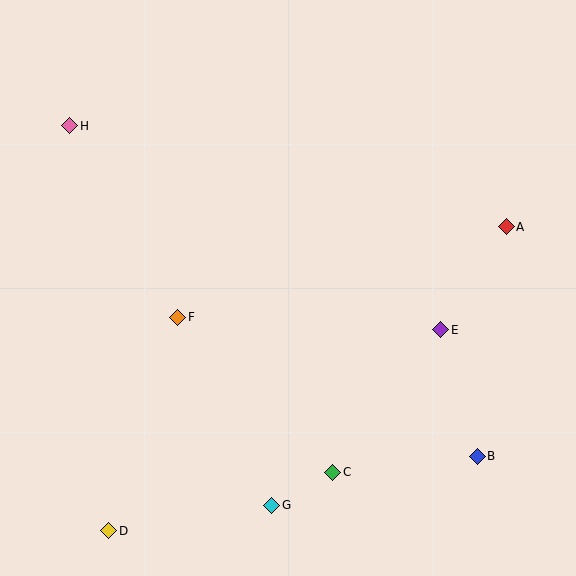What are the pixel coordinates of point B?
Point B is at (477, 456).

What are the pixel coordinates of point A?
Point A is at (506, 227).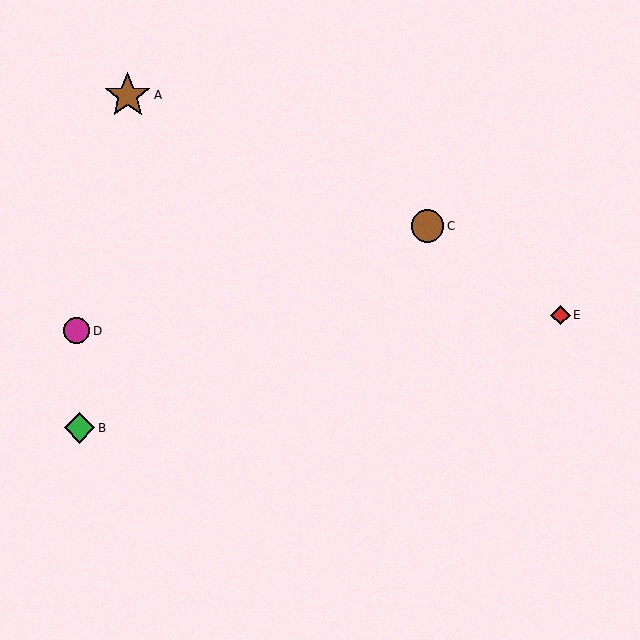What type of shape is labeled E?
Shape E is a red diamond.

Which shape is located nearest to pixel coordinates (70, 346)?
The magenta circle (labeled D) at (76, 331) is nearest to that location.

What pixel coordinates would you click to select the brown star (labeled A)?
Click at (128, 95) to select the brown star A.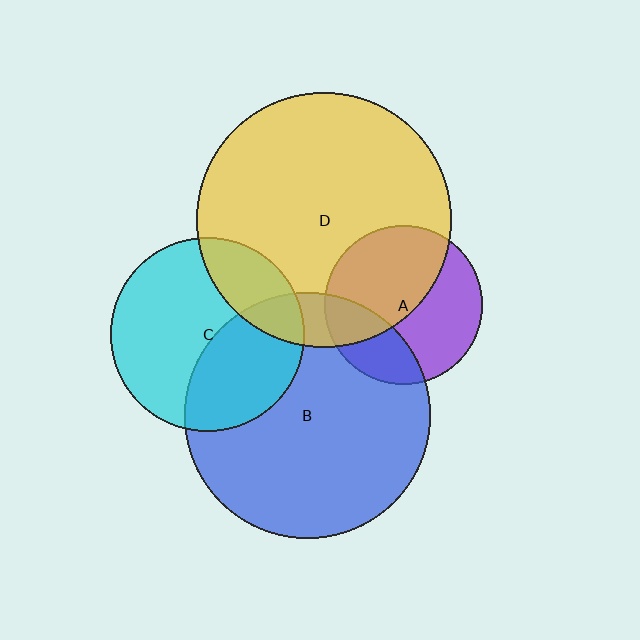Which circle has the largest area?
Circle D (yellow).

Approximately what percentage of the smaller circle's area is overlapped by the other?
Approximately 20%.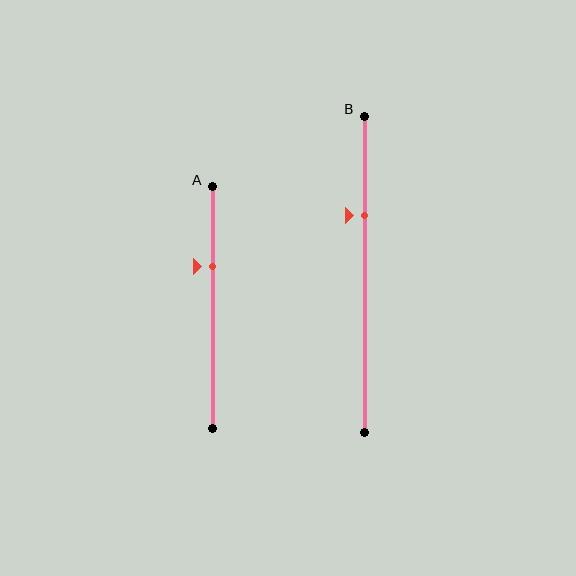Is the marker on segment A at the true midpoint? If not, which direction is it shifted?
No, the marker on segment A is shifted upward by about 17% of the segment length.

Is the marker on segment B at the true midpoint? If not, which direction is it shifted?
No, the marker on segment B is shifted upward by about 19% of the segment length.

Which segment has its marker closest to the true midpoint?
Segment A has its marker closest to the true midpoint.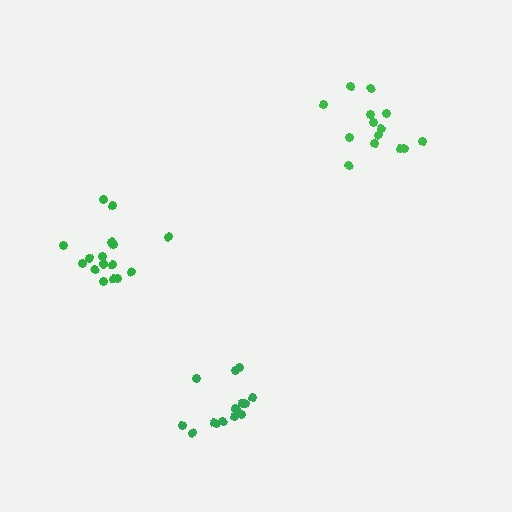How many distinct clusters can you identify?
There are 3 distinct clusters.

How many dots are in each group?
Group 1: 16 dots, Group 2: 14 dots, Group 3: 15 dots (45 total).